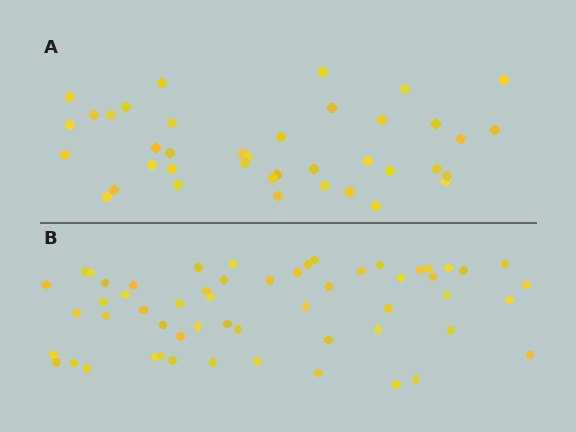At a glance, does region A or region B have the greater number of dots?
Region B (the bottom region) has more dots.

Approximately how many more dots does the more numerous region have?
Region B has approximately 15 more dots than region A.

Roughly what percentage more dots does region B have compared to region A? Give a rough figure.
About 45% more.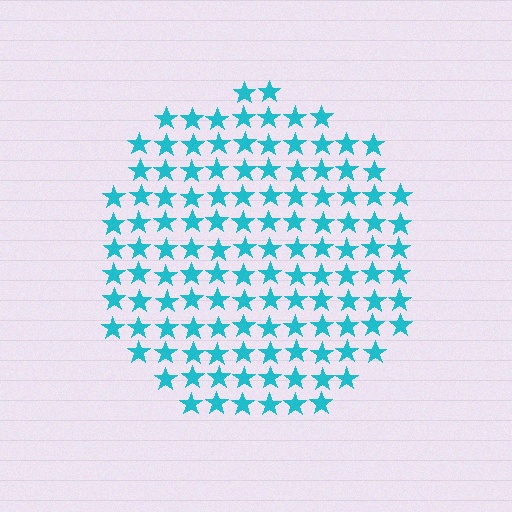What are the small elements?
The small elements are stars.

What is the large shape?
The large shape is a circle.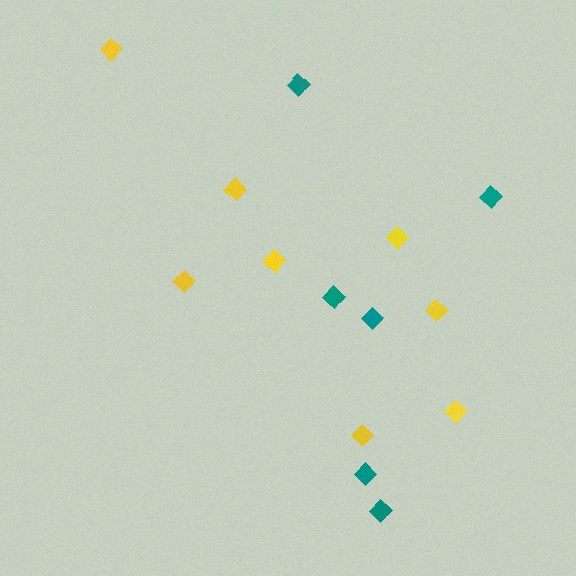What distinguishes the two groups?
There are 2 groups: one group of yellow diamonds (8) and one group of teal diamonds (6).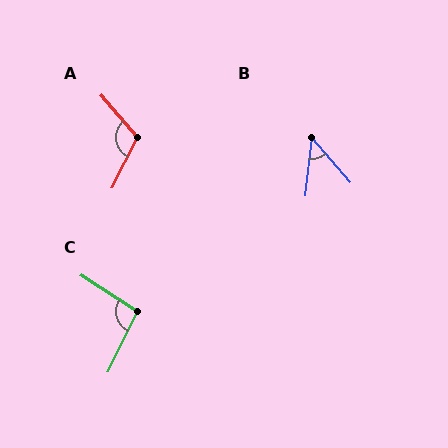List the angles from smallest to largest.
B (48°), C (97°), A (113°).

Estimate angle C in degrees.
Approximately 97 degrees.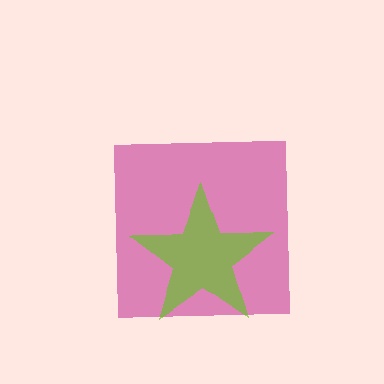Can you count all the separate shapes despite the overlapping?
Yes, there are 2 separate shapes.